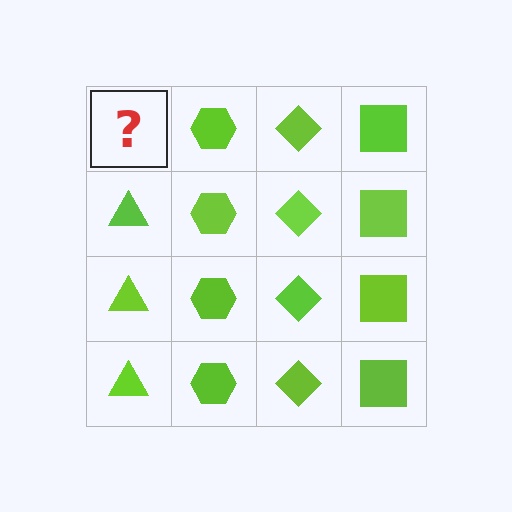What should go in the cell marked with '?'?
The missing cell should contain a lime triangle.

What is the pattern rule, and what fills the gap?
The rule is that each column has a consistent shape. The gap should be filled with a lime triangle.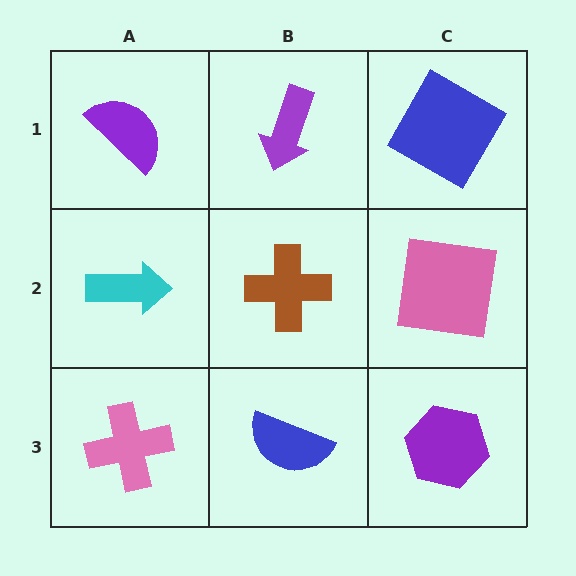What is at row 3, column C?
A purple hexagon.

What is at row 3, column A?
A pink cross.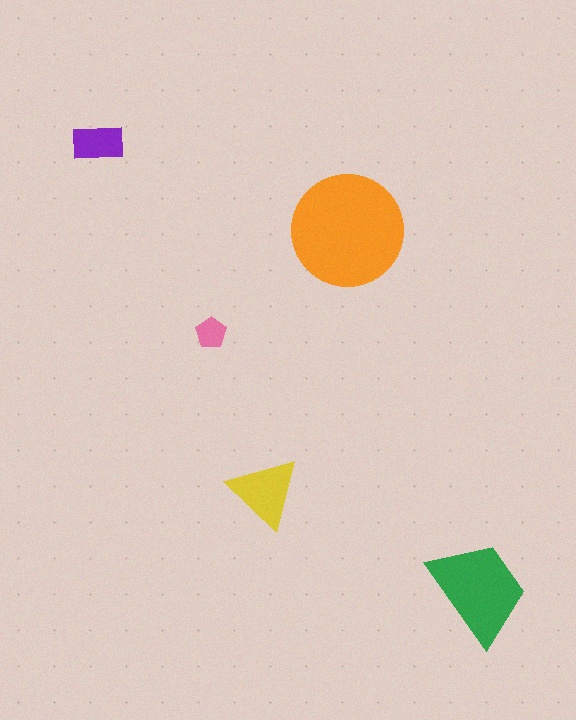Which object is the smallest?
The pink pentagon.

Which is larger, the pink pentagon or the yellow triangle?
The yellow triangle.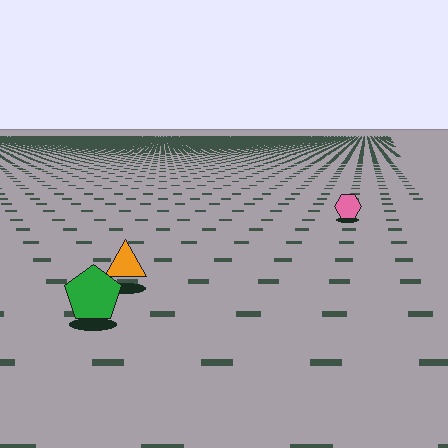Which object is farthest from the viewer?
The pink hexagon is farthest from the viewer. It appears smaller and the ground texture around it is denser.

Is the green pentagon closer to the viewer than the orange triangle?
Yes. The green pentagon is closer — you can tell from the texture gradient: the ground texture is coarser near it.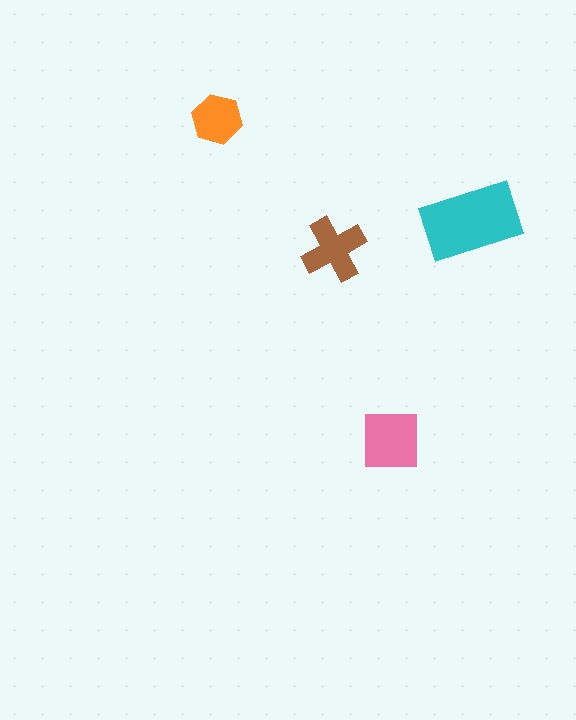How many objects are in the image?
There are 4 objects in the image.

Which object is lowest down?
The pink square is bottommost.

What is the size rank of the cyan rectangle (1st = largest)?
1st.